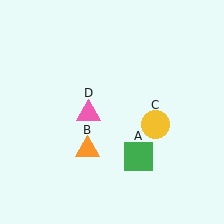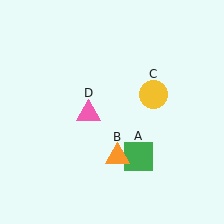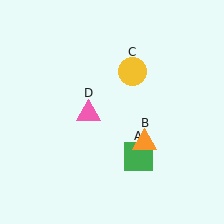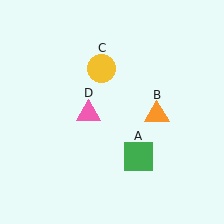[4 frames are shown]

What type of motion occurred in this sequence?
The orange triangle (object B), yellow circle (object C) rotated counterclockwise around the center of the scene.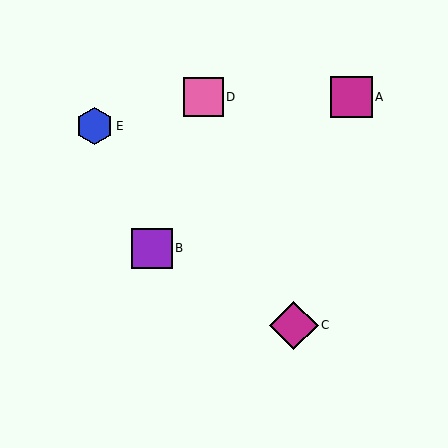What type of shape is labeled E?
Shape E is a blue hexagon.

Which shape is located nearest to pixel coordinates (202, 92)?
The pink square (labeled D) at (204, 97) is nearest to that location.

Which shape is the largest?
The magenta diamond (labeled C) is the largest.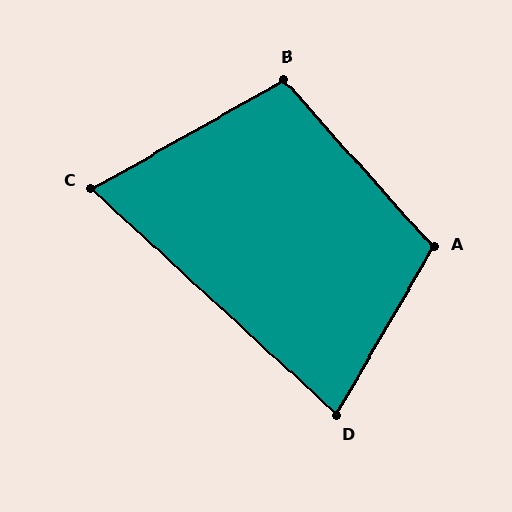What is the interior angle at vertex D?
Approximately 78 degrees (acute).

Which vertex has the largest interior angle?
A, at approximately 108 degrees.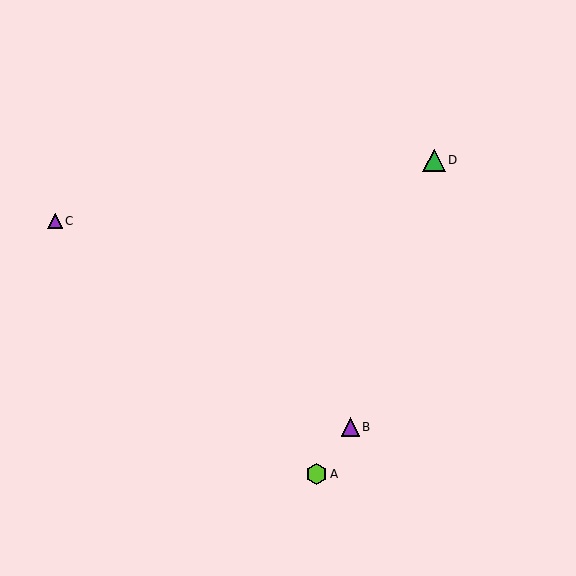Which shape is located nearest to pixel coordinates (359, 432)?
The purple triangle (labeled B) at (350, 427) is nearest to that location.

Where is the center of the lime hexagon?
The center of the lime hexagon is at (317, 474).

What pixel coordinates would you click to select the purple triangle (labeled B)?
Click at (350, 427) to select the purple triangle B.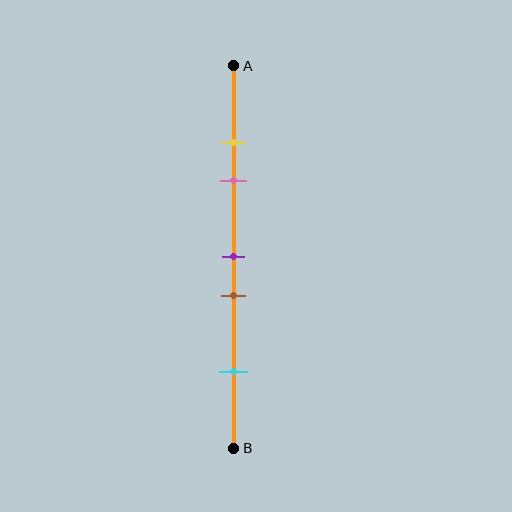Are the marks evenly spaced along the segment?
No, the marks are not evenly spaced.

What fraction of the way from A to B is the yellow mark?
The yellow mark is approximately 20% (0.2) of the way from A to B.